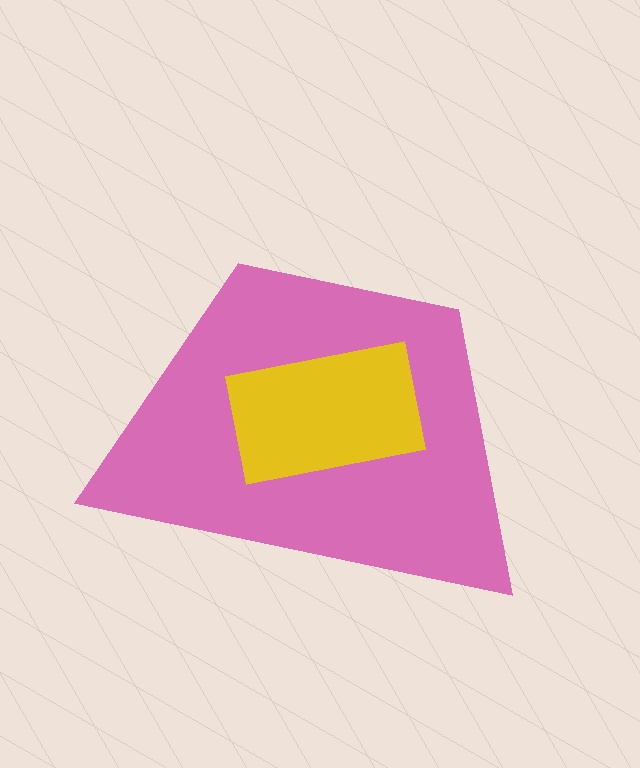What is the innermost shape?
The yellow rectangle.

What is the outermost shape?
The pink trapezoid.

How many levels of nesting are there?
2.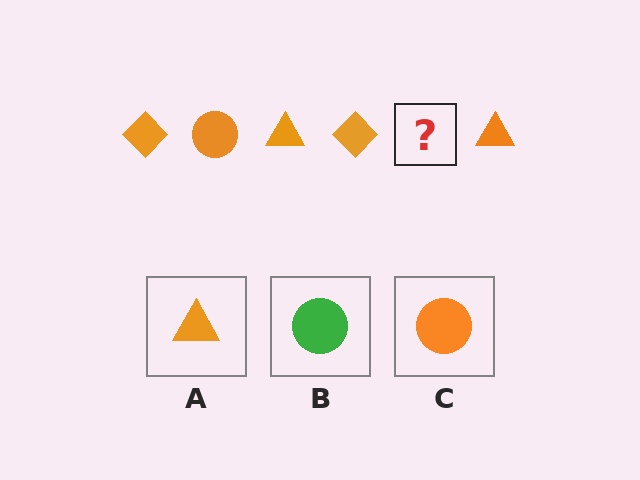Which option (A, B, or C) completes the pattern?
C.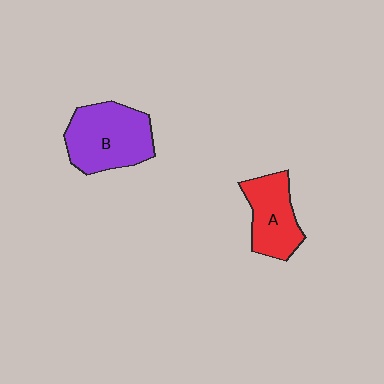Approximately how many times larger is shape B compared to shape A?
Approximately 1.4 times.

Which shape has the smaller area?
Shape A (red).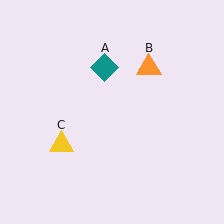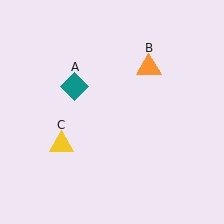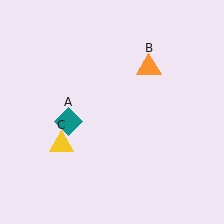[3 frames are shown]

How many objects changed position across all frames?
1 object changed position: teal diamond (object A).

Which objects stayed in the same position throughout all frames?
Orange triangle (object B) and yellow triangle (object C) remained stationary.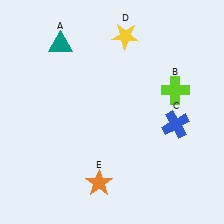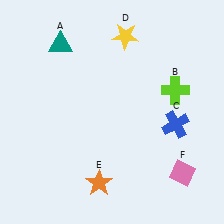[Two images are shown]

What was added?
A pink diamond (F) was added in Image 2.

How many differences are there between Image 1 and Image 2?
There is 1 difference between the two images.